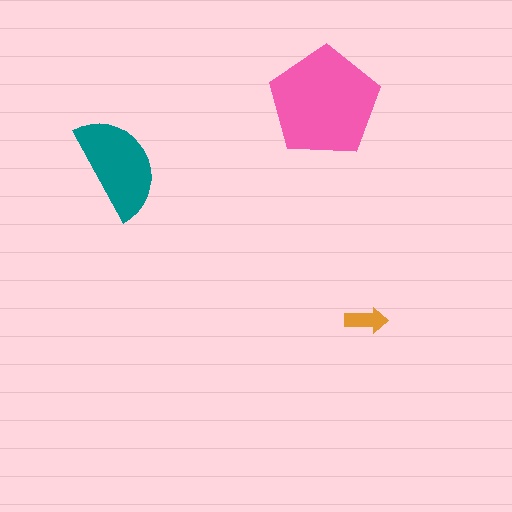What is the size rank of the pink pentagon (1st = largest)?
1st.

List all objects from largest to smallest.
The pink pentagon, the teal semicircle, the orange arrow.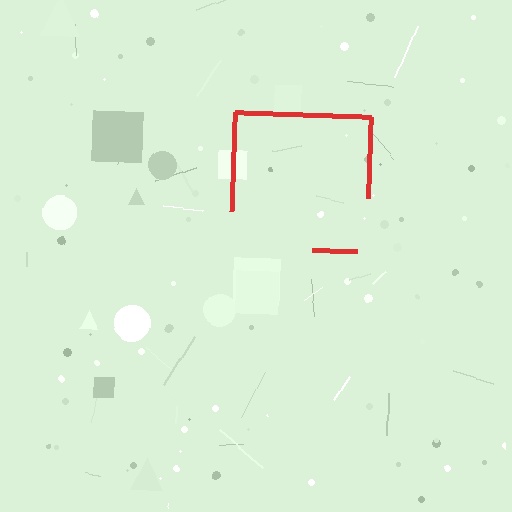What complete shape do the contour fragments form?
The contour fragments form a square.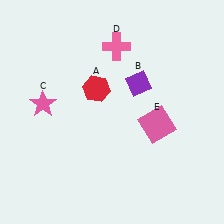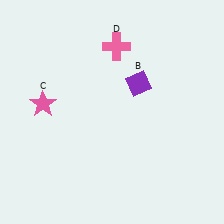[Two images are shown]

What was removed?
The pink square (E), the red hexagon (A) were removed in Image 2.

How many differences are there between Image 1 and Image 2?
There are 2 differences between the two images.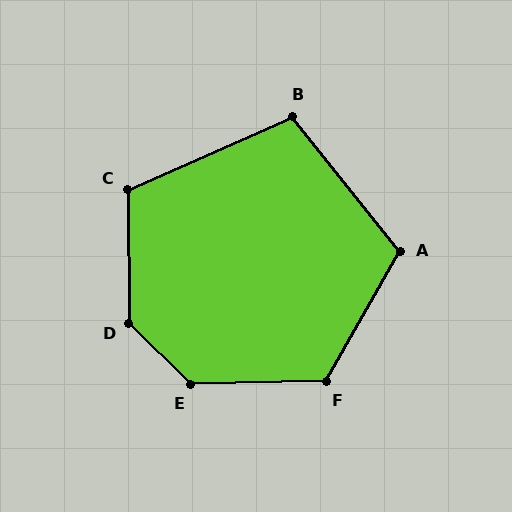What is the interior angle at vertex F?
Approximately 121 degrees (obtuse).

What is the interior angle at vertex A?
Approximately 112 degrees (obtuse).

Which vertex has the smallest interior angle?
B, at approximately 105 degrees.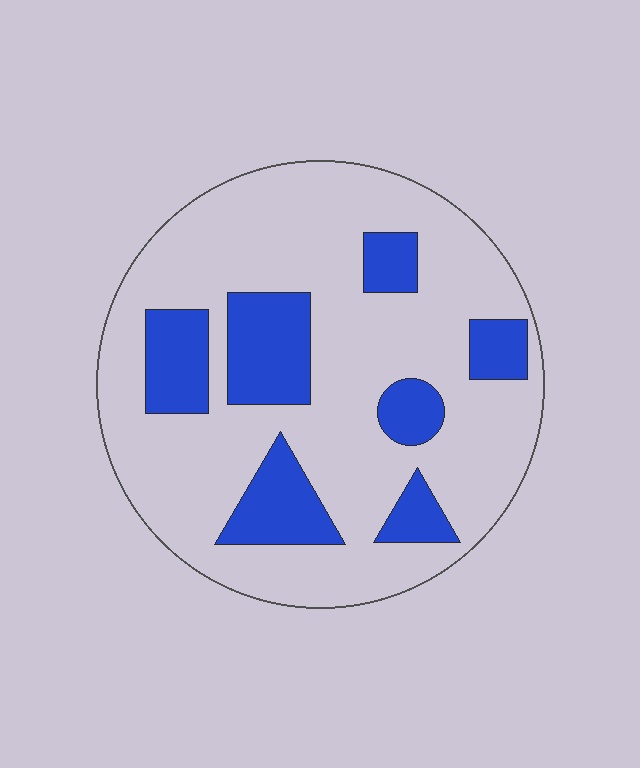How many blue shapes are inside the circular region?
7.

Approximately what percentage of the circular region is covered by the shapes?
Approximately 25%.